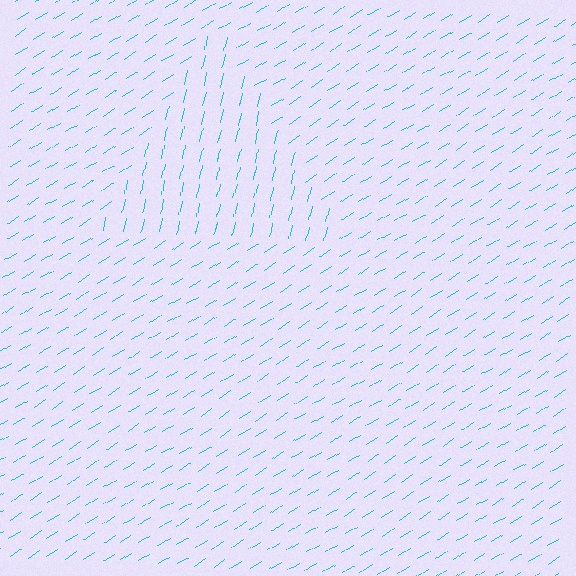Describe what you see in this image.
The image is filled with small cyan line segments. A triangle region in the image has lines oriented differently from the surrounding lines, creating a visible texture boundary.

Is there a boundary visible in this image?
Yes, there is a texture boundary formed by a change in line orientation.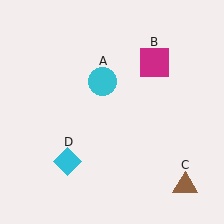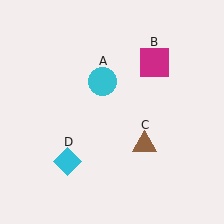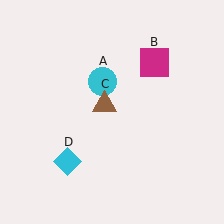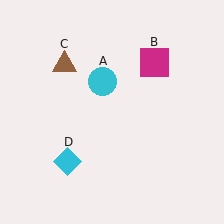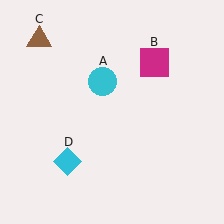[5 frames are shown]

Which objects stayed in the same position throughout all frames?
Cyan circle (object A) and magenta square (object B) and cyan diamond (object D) remained stationary.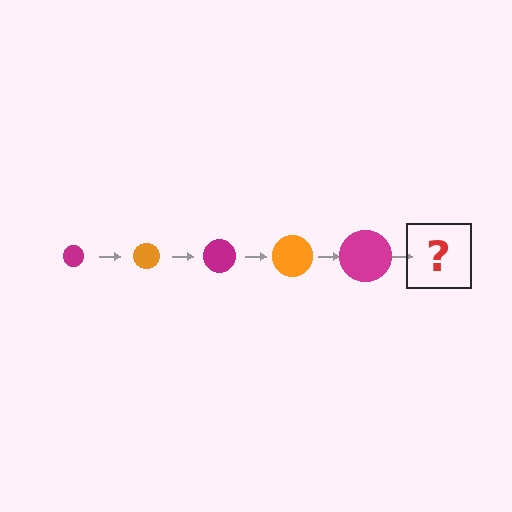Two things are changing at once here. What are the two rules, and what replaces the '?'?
The two rules are that the circle grows larger each step and the color cycles through magenta and orange. The '?' should be an orange circle, larger than the previous one.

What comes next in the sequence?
The next element should be an orange circle, larger than the previous one.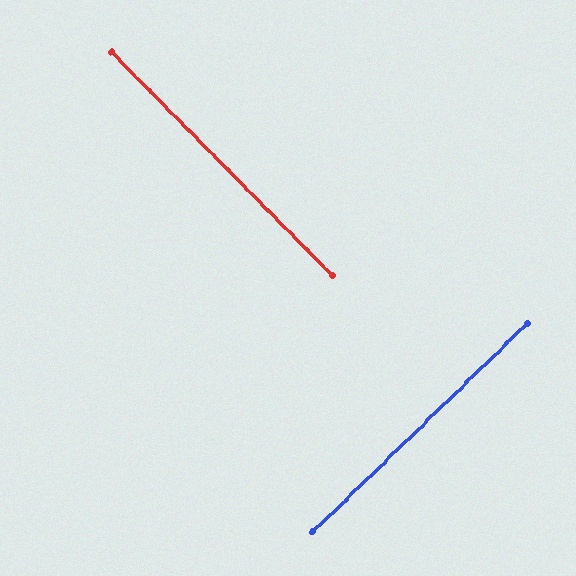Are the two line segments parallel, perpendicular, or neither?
Perpendicular — they meet at approximately 89°.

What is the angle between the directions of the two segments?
Approximately 89 degrees.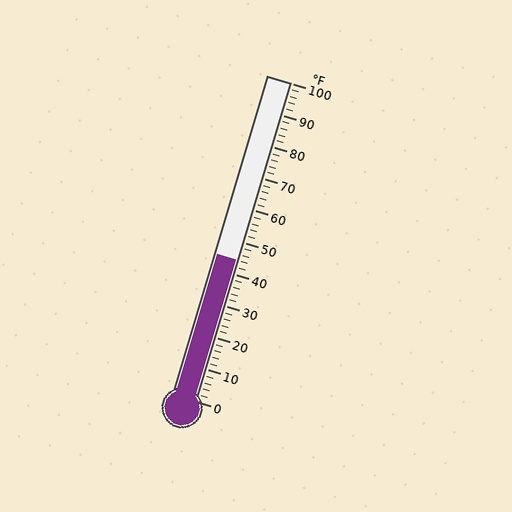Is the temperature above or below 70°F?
The temperature is below 70°F.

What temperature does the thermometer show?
The thermometer shows approximately 44°F.